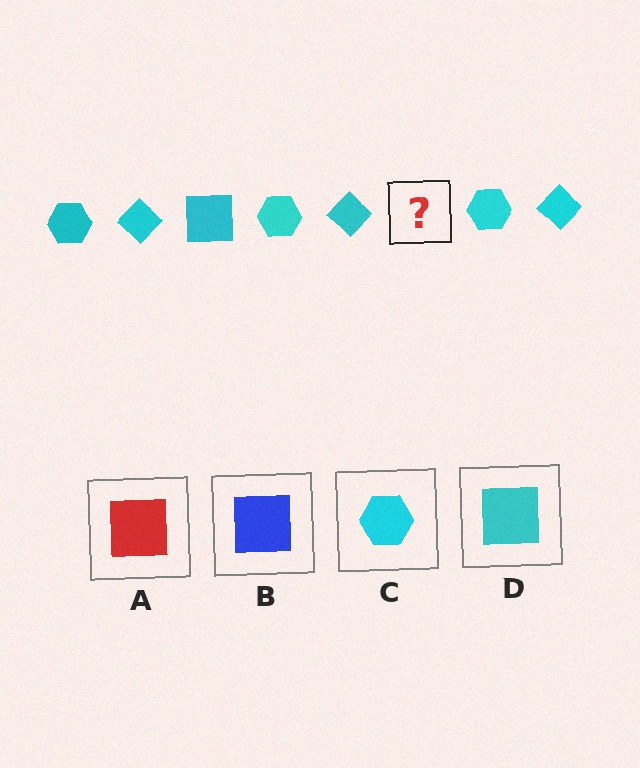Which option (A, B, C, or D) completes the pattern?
D.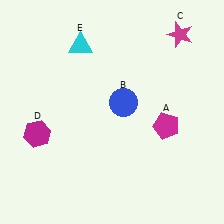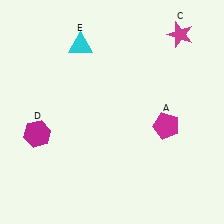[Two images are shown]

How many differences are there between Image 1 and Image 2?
There is 1 difference between the two images.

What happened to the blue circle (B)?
The blue circle (B) was removed in Image 2. It was in the top-right area of Image 1.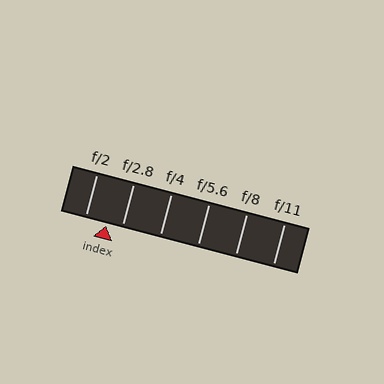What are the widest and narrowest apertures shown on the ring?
The widest aperture shown is f/2 and the narrowest is f/11.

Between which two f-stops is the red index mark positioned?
The index mark is between f/2 and f/2.8.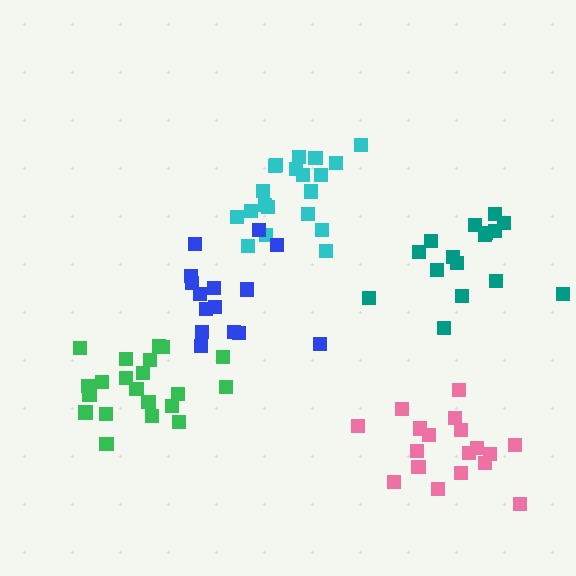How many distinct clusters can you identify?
There are 5 distinct clusters.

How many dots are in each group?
Group 1: 18 dots, Group 2: 20 dots, Group 3: 21 dots, Group 4: 16 dots, Group 5: 15 dots (90 total).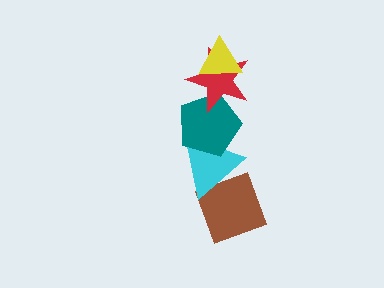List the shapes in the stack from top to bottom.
From top to bottom: the yellow triangle, the red star, the teal pentagon, the cyan triangle, the brown diamond.